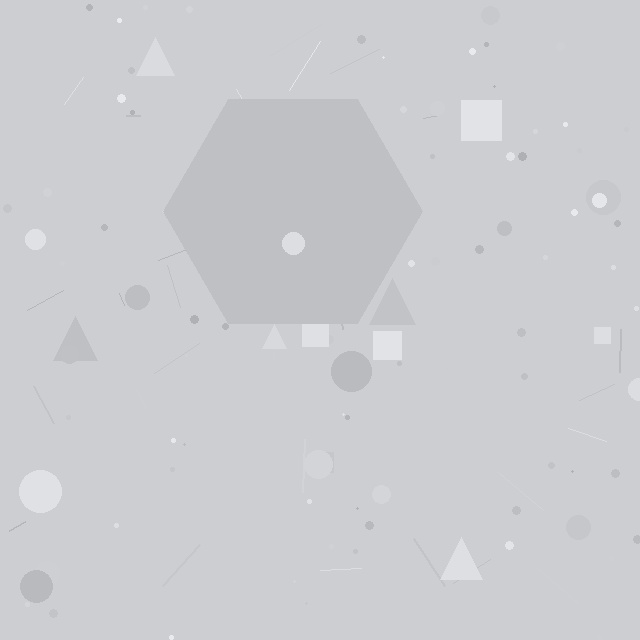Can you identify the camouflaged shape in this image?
The camouflaged shape is a hexagon.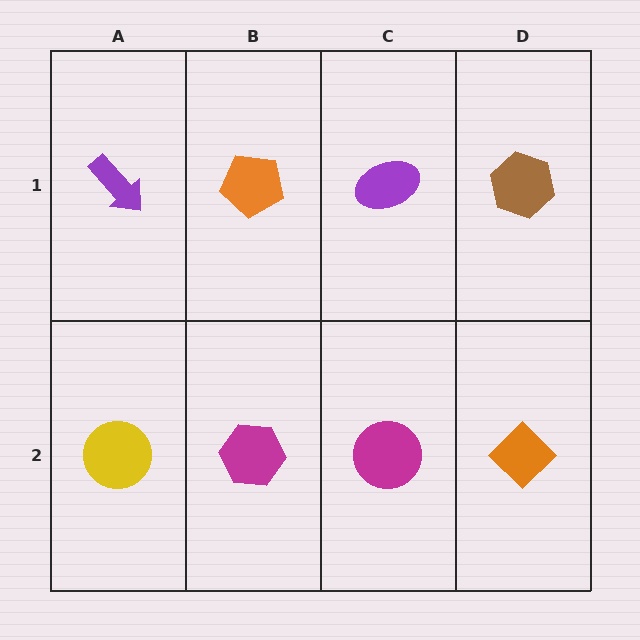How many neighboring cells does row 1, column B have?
3.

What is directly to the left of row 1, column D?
A purple ellipse.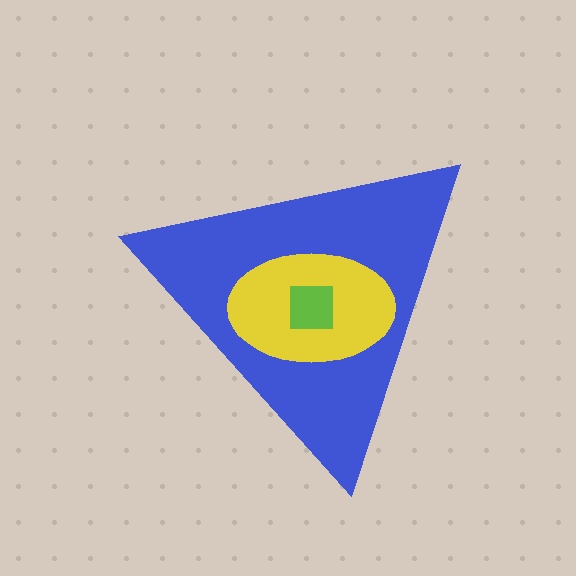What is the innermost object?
The lime square.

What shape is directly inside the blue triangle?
The yellow ellipse.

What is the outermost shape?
The blue triangle.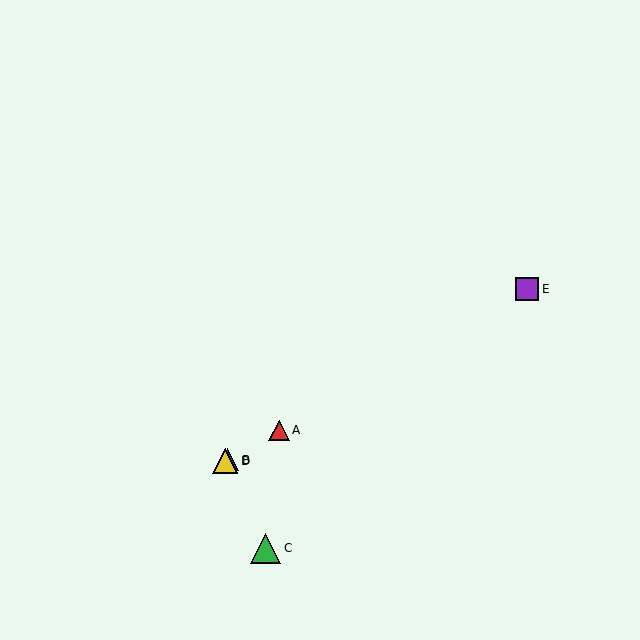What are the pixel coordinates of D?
Object D is at (225, 461).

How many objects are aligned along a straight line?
4 objects (A, B, D, E) are aligned along a straight line.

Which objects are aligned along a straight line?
Objects A, B, D, E are aligned along a straight line.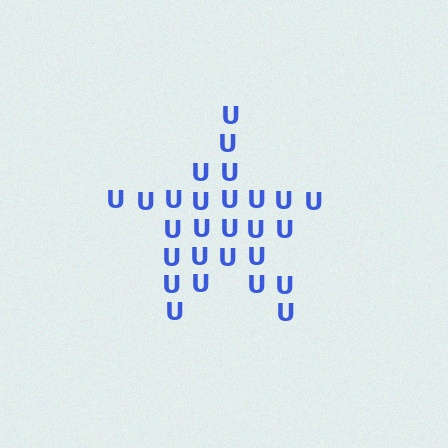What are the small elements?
The small elements are letter U's.